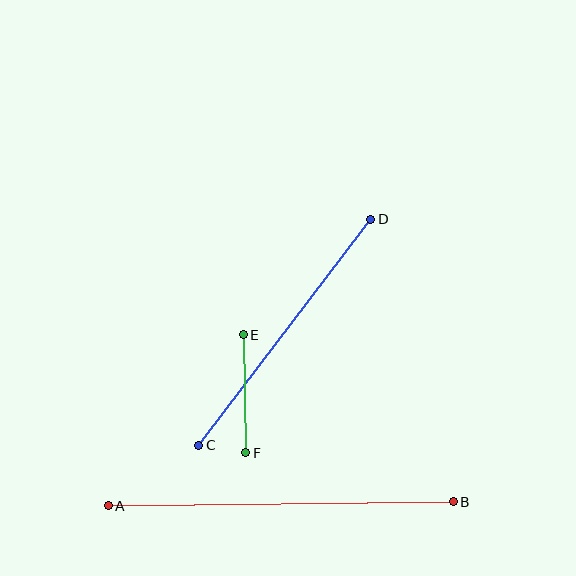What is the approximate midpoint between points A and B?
The midpoint is at approximately (281, 504) pixels.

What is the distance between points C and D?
The distance is approximately 284 pixels.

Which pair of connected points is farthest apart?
Points A and B are farthest apart.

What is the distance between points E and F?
The distance is approximately 118 pixels.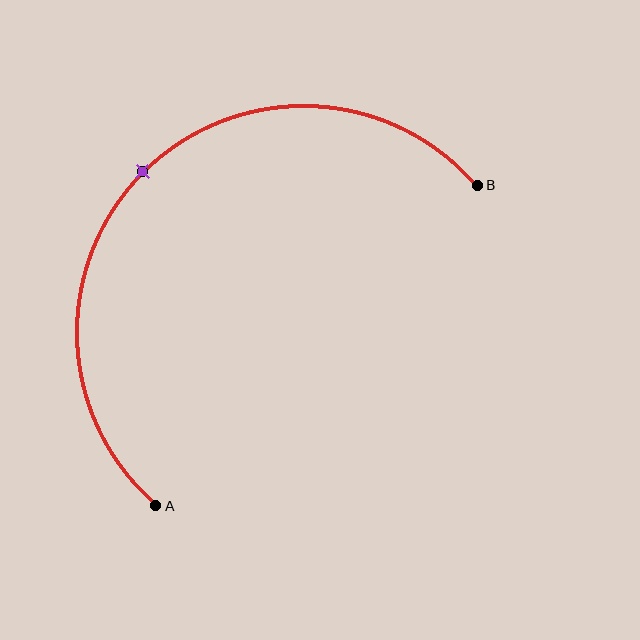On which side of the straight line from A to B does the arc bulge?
The arc bulges above and to the left of the straight line connecting A and B.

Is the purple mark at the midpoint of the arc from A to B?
Yes. The purple mark lies on the arc at equal arc-length from both A and B — it is the arc midpoint.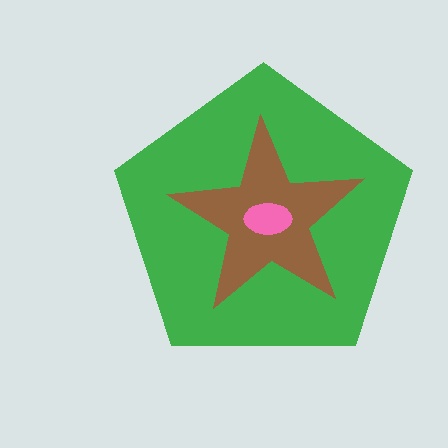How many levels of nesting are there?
3.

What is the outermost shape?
The green pentagon.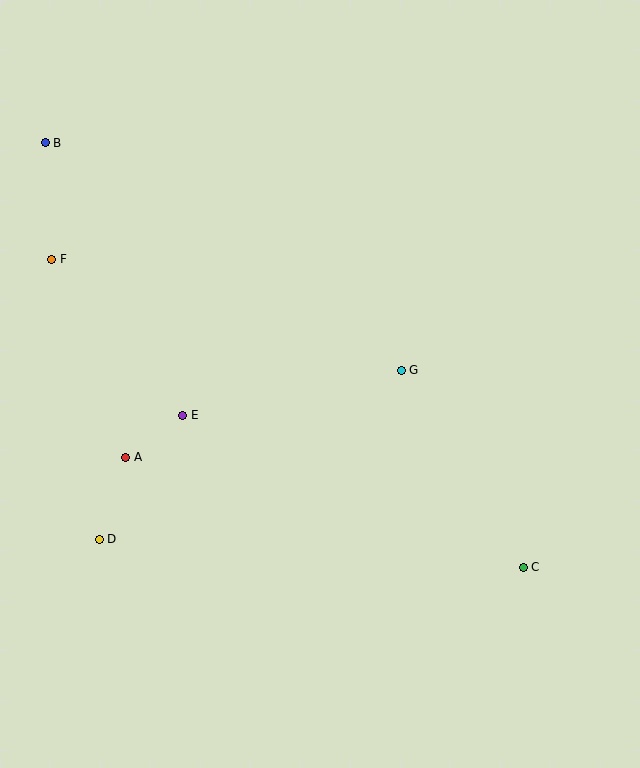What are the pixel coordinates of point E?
Point E is at (183, 415).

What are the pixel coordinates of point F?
Point F is at (52, 259).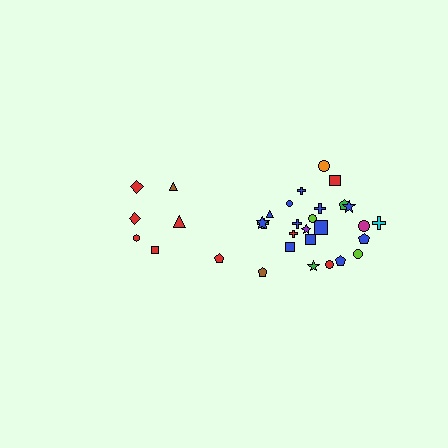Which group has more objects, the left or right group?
The right group.